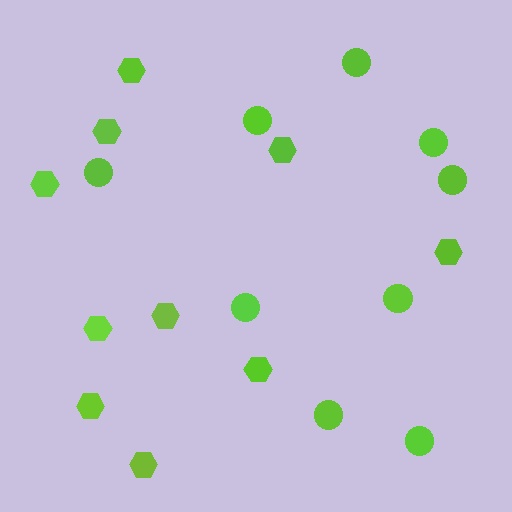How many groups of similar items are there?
There are 2 groups: one group of circles (9) and one group of hexagons (10).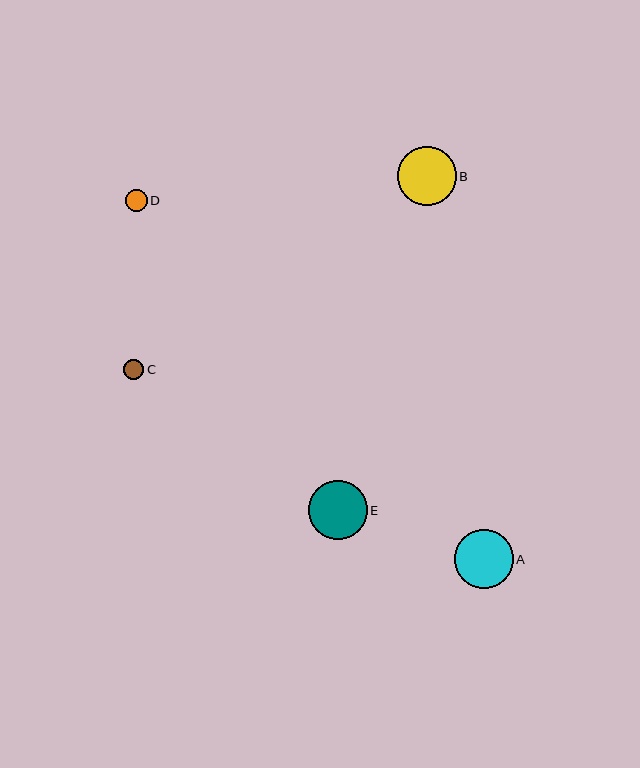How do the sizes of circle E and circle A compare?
Circle E and circle A are approximately the same size.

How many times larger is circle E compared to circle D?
Circle E is approximately 2.7 times the size of circle D.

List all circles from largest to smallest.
From largest to smallest: E, A, B, D, C.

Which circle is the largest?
Circle E is the largest with a size of approximately 59 pixels.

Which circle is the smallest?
Circle C is the smallest with a size of approximately 20 pixels.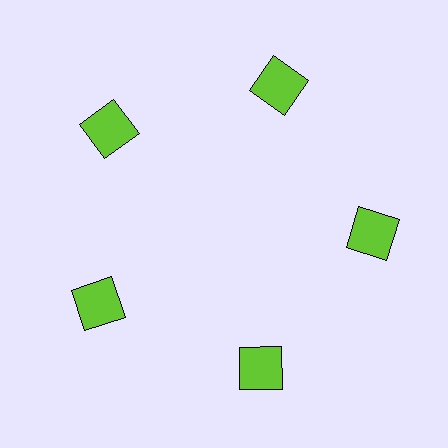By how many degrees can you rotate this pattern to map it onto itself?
The pattern maps onto itself every 72 degrees of rotation.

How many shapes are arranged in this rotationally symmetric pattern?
There are 5 shapes, arranged in 5 groups of 1.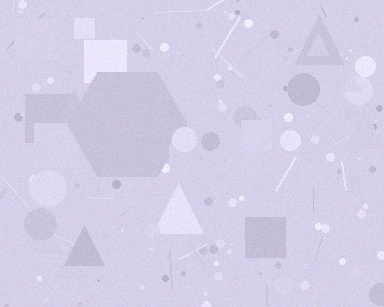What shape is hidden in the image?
A hexagon is hidden in the image.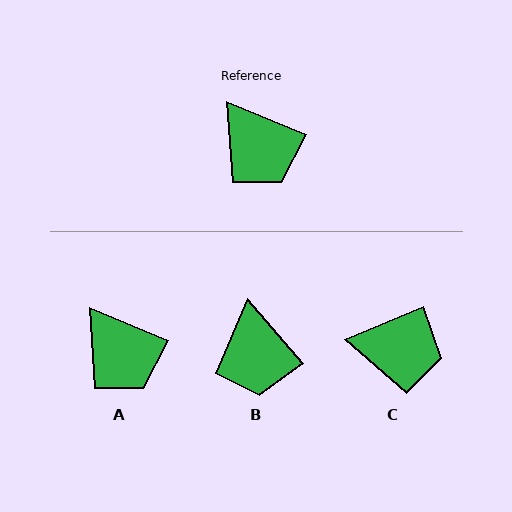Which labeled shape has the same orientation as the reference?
A.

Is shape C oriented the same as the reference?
No, it is off by about 45 degrees.